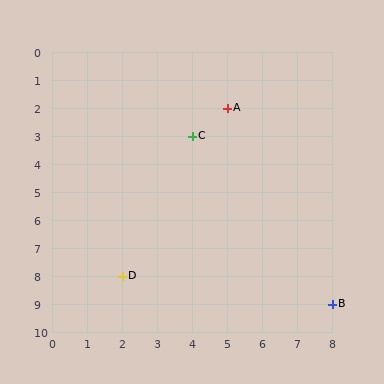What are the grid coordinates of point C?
Point C is at grid coordinates (4, 3).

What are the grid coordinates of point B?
Point B is at grid coordinates (8, 9).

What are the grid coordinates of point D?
Point D is at grid coordinates (2, 8).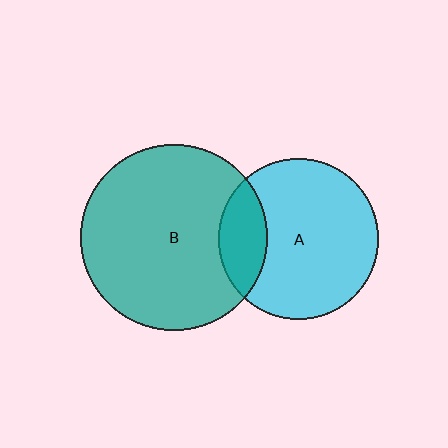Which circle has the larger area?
Circle B (teal).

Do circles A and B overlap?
Yes.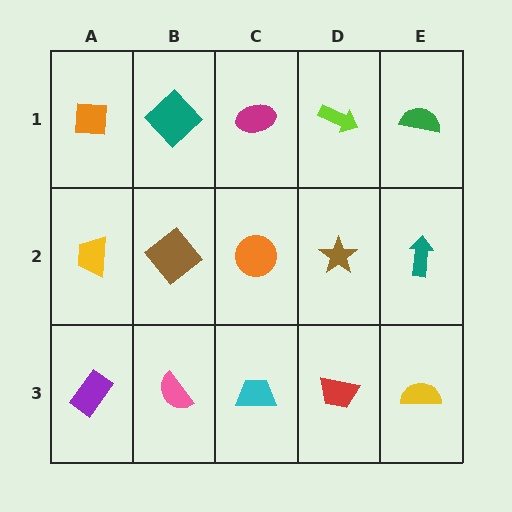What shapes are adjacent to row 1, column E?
A teal arrow (row 2, column E), a lime arrow (row 1, column D).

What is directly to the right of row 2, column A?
A brown diamond.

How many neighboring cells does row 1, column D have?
3.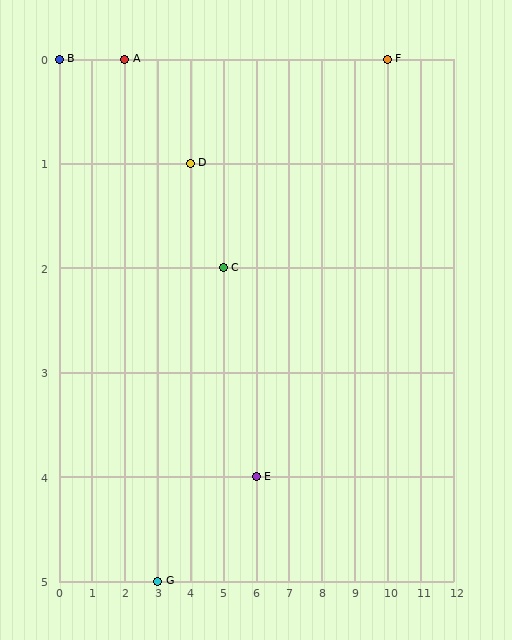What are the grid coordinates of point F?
Point F is at grid coordinates (10, 0).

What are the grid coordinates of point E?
Point E is at grid coordinates (6, 4).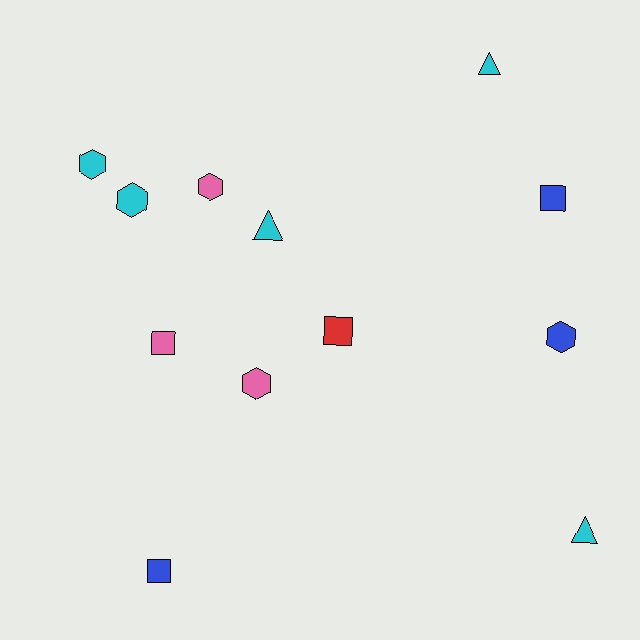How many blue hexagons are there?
There is 1 blue hexagon.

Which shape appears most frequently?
Hexagon, with 5 objects.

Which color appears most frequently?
Cyan, with 5 objects.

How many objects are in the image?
There are 12 objects.